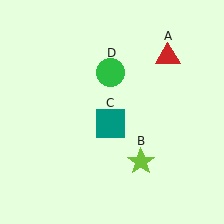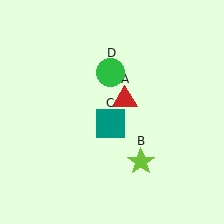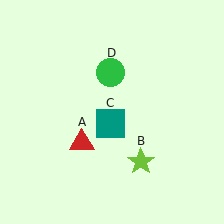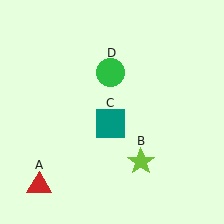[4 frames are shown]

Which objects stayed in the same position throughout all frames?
Lime star (object B) and teal square (object C) and green circle (object D) remained stationary.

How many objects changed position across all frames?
1 object changed position: red triangle (object A).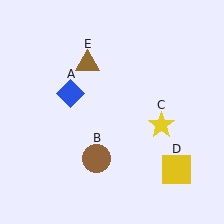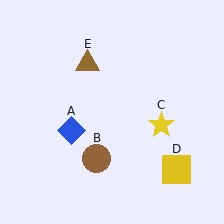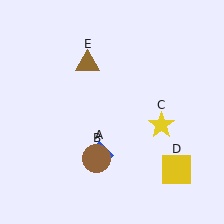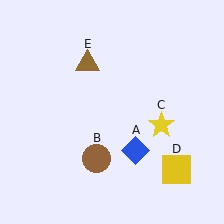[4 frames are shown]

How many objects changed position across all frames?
1 object changed position: blue diamond (object A).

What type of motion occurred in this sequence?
The blue diamond (object A) rotated counterclockwise around the center of the scene.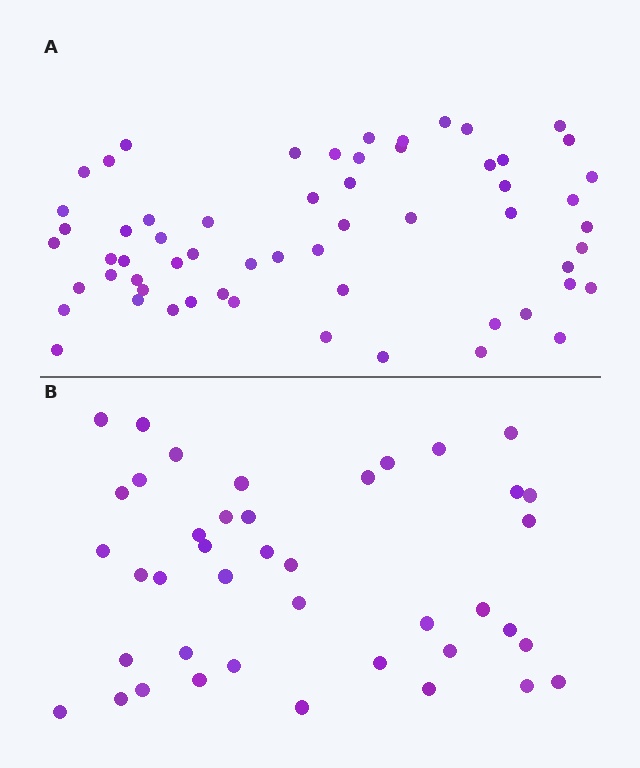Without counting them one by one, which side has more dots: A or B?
Region A (the top region) has more dots.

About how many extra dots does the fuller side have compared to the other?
Region A has approximately 20 more dots than region B.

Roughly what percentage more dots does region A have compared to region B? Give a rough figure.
About 45% more.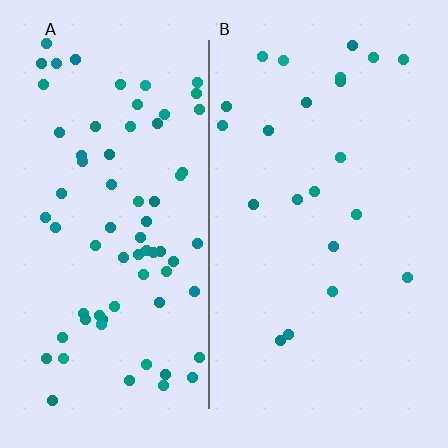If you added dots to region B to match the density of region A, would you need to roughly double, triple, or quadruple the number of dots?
Approximately triple.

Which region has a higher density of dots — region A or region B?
A (the left).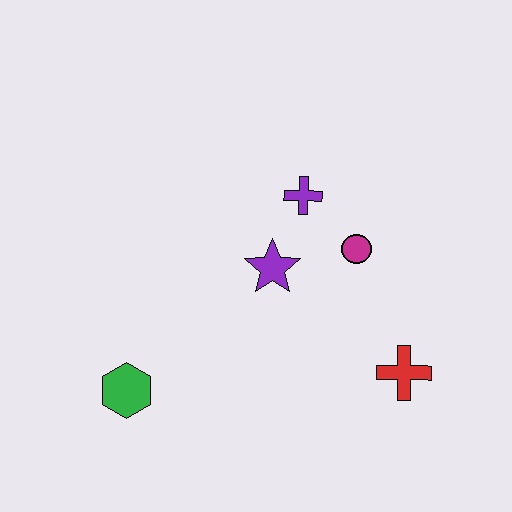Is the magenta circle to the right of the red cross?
No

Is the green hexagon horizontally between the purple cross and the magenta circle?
No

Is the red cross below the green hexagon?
No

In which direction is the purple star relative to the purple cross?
The purple star is below the purple cross.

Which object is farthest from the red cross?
The green hexagon is farthest from the red cross.